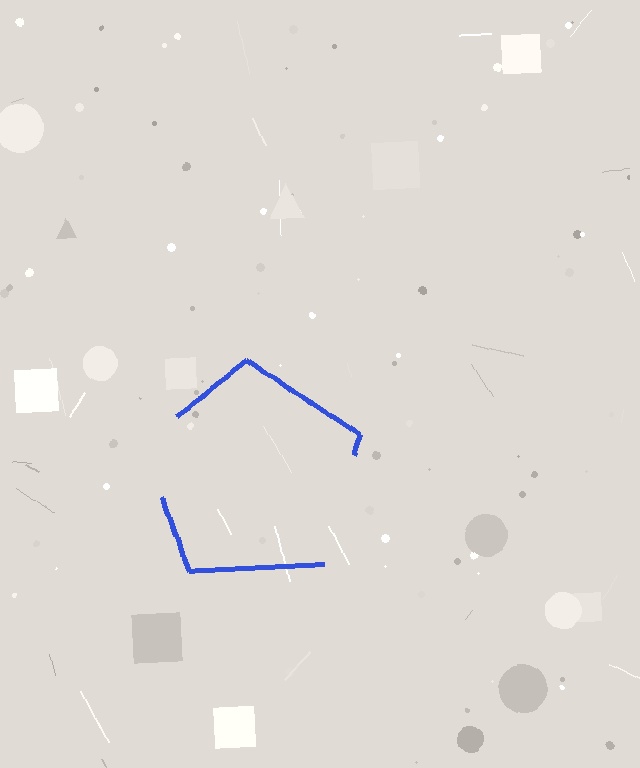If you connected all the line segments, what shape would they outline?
They would outline a pentagon.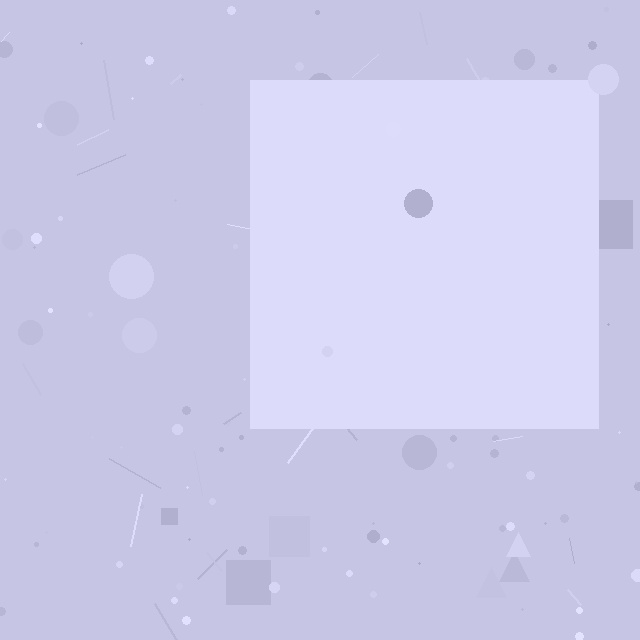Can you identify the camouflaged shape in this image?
The camouflaged shape is a square.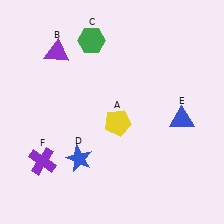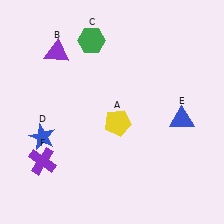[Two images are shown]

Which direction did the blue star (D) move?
The blue star (D) moved left.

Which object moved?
The blue star (D) moved left.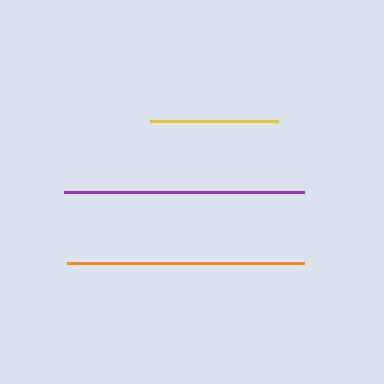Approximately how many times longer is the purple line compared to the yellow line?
The purple line is approximately 1.9 times the length of the yellow line.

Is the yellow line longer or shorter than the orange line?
The orange line is longer than the yellow line.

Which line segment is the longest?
The purple line is the longest at approximately 239 pixels.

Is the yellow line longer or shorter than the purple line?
The purple line is longer than the yellow line.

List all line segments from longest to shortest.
From longest to shortest: purple, orange, yellow.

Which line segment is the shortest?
The yellow line is the shortest at approximately 128 pixels.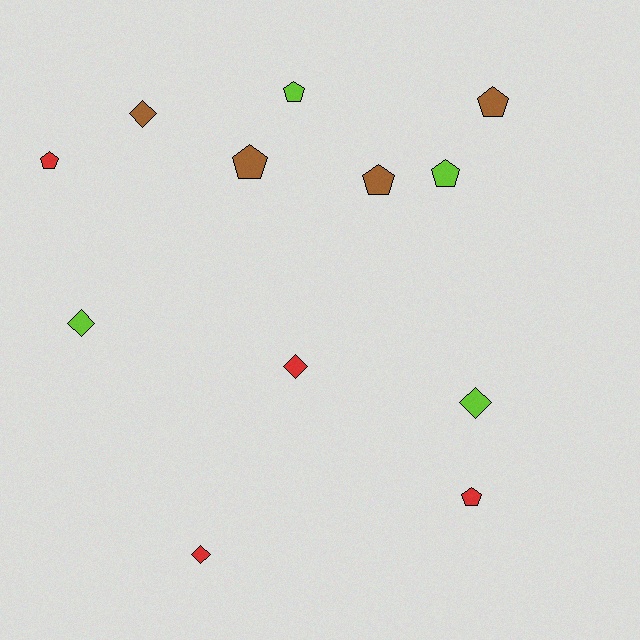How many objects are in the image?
There are 12 objects.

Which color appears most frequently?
Brown, with 4 objects.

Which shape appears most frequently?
Pentagon, with 7 objects.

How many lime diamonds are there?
There are 2 lime diamonds.